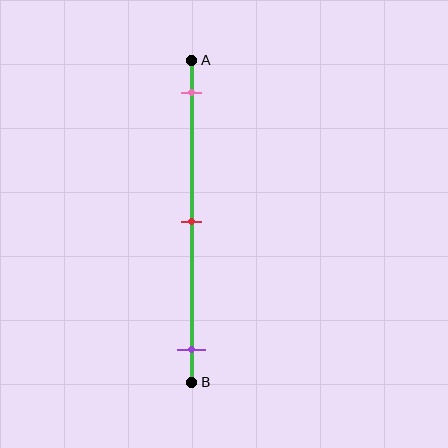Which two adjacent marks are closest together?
The pink and red marks are the closest adjacent pair.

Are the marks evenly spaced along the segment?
Yes, the marks are approximately evenly spaced.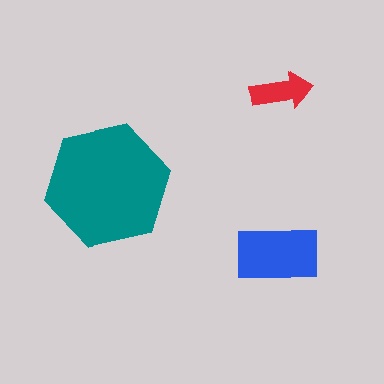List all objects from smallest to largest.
The red arrow, the blue rectangle, the teal hexagon.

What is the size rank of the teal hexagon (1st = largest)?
1st.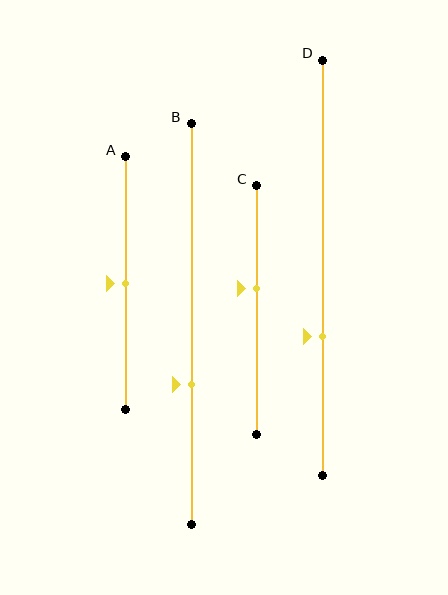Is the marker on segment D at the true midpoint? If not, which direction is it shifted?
No, the marker on segment D is shifted downward by about 16% of the segment length.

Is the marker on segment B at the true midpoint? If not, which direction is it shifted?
No, the marker on segment B is shifted downward by about 15% of the segment length.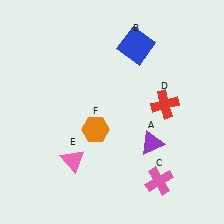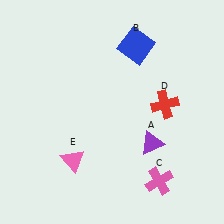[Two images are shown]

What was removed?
The orange hexagon (F) was removed in Image 2.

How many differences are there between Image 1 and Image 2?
There is 1 difference between the two images.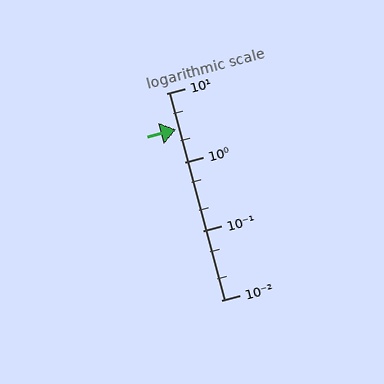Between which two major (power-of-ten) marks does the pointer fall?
The pointer is between 1 and 10.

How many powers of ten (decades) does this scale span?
The scale spans 3 decades, from 0.01 to 10.